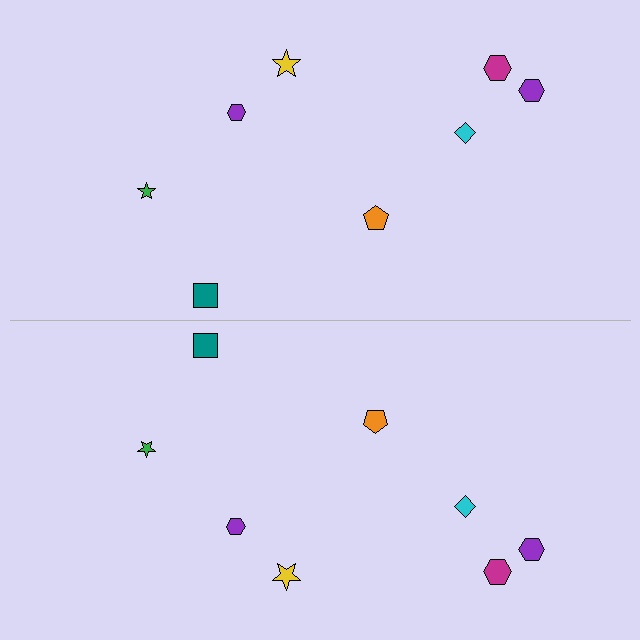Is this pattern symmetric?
Yes, this pattern has bilateral (reflection) symmetry.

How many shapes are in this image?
There are 16 shapes in this image.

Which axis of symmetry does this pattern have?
The pattern has a horizontal axis of symmetry running through the center of the image.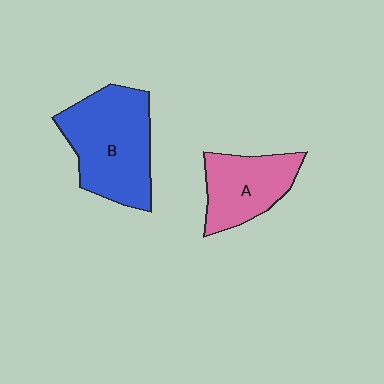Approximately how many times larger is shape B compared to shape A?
Approximately 1.5 times.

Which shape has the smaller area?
Shape A (pink).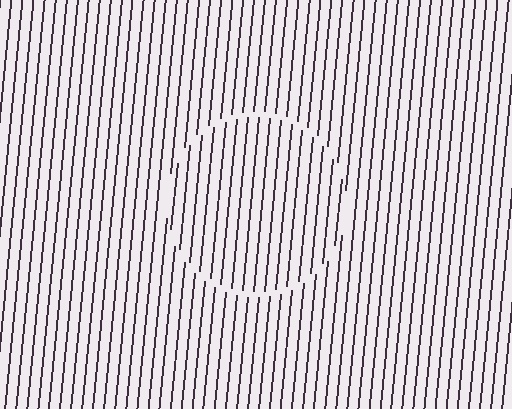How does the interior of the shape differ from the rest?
The interior of the shape contains the same grating, shifted by half a period — the contour is defined by the phase discontinuity where line-ends from the inner and outer gratings abut.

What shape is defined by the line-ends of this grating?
An illusory circle. The interior of the shape contains the same grating, shifted by half a period — the contour is defined by the phase discontinuity where line-ends from the inner and outer gratings abut.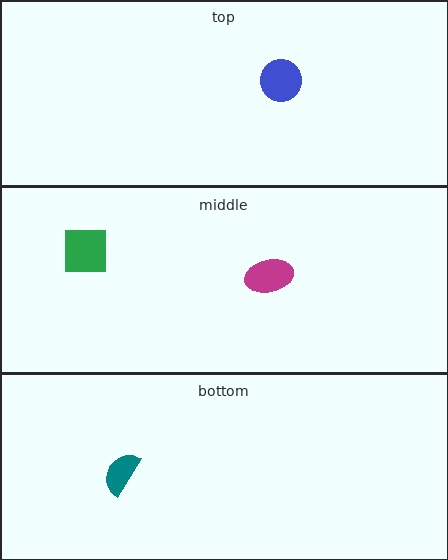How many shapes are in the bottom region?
1.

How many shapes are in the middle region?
2.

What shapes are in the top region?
The blue circle.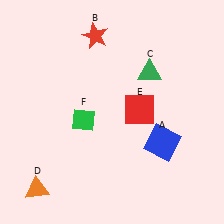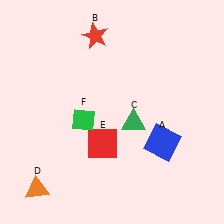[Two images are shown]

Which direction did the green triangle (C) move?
The green triangle (C) moved down.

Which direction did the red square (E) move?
The red square (E) moved left.